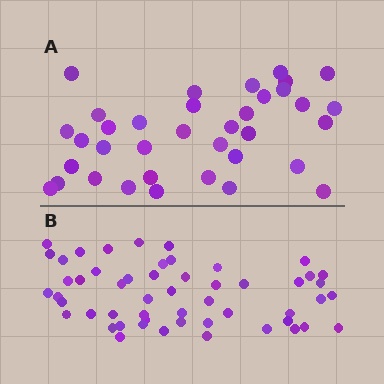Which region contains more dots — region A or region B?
Region B (the bottom region) has more dots.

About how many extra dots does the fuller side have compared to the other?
Region B has approximately 15 more dots than region A.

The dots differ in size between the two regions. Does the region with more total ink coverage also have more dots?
No. Region A has more total ink coverage because its dots are larger, but region B actually contains more individual dots. Total area can be misleading — the number of items is what matters here.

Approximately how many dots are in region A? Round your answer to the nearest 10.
About 40 dots. (The exact count is 36, which rounds to 40.)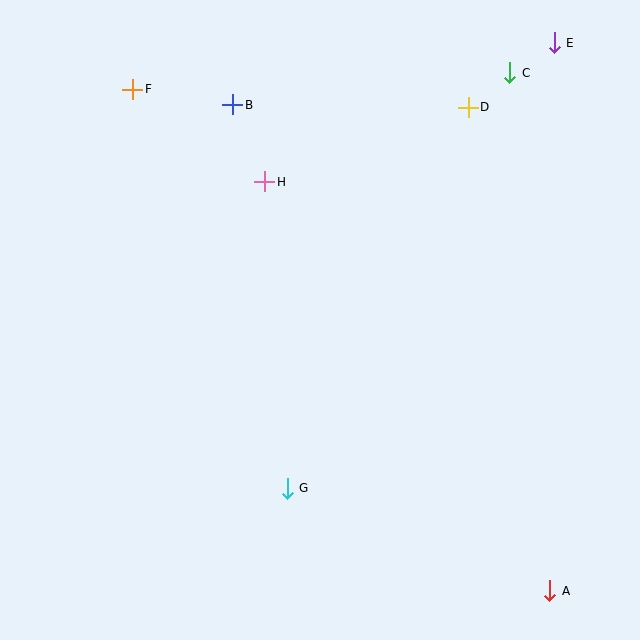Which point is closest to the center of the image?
Point H at (265, 182) is closest to the center.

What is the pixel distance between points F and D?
The distance between F and D is 336 pixels.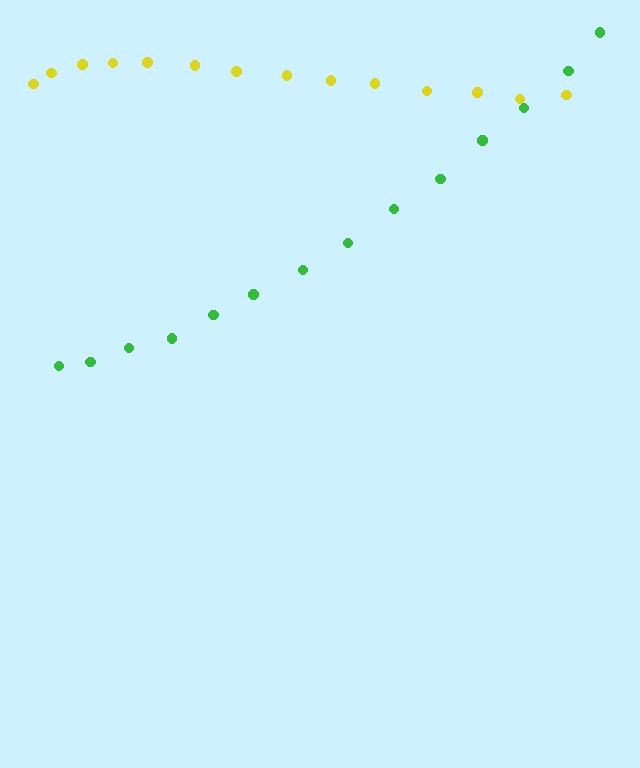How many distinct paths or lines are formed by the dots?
There are 2 distinct paths.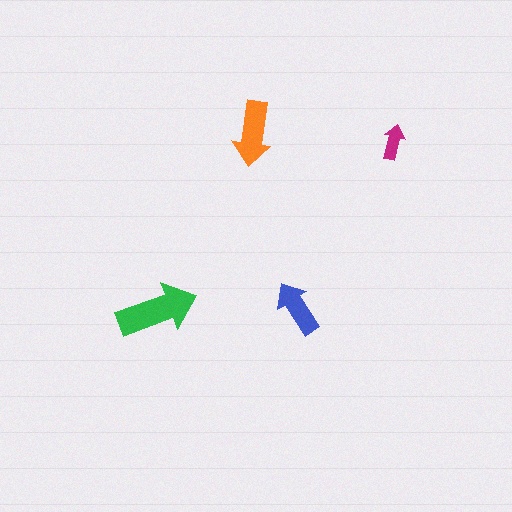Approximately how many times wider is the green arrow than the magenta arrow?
About 2.5 times wider.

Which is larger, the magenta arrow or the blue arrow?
The blue one.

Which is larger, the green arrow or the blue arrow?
The green one.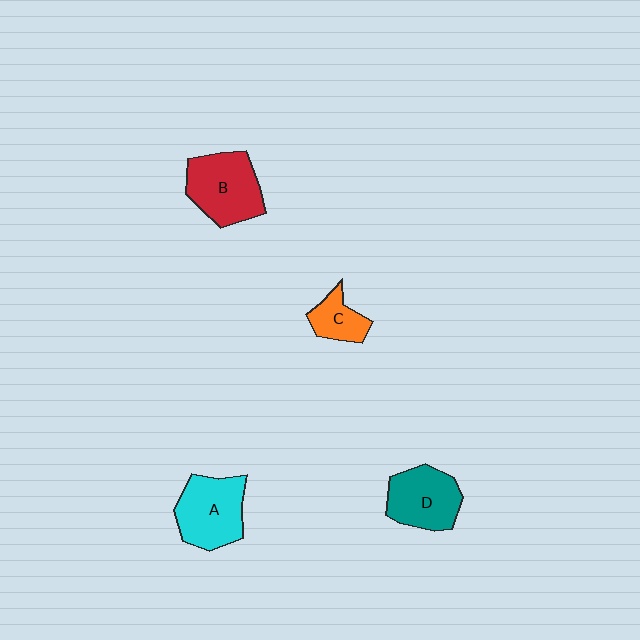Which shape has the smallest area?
Shape C (orange).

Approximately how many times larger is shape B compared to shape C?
Approximately 2.1 times.